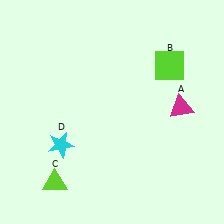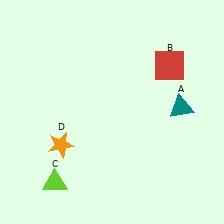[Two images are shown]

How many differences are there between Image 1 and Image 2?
There are 3 differences between the two images.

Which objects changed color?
A changed from magenta to teal. B changed from lime to red. D changed from cyan to orange.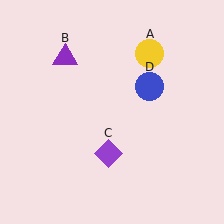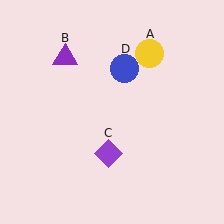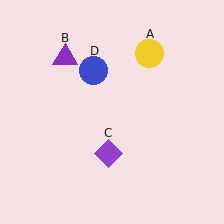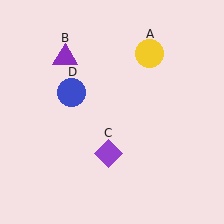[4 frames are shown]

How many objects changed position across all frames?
1 object changed position: blue circle (object D).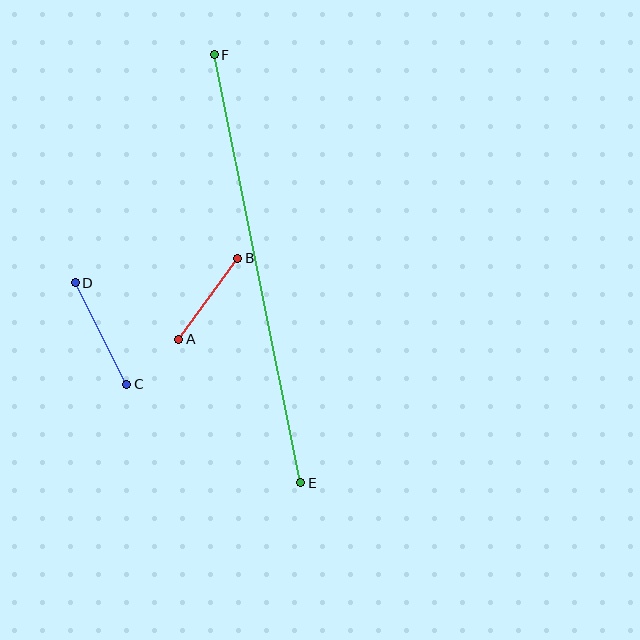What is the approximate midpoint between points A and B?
The midpoint is at approximately (208, 299) pixels.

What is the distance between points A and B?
The distance is approximately 101 pixels.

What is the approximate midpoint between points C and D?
The midpoint is at approximately (101, 333) pixels.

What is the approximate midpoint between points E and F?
The midpoint is at approximately (257, 269) pixels.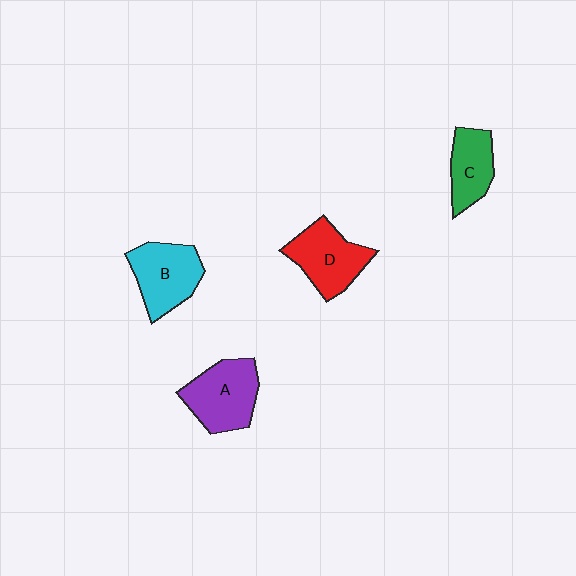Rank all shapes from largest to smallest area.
From largest to smallest: A (purple), B (cyan), D (red), C (green).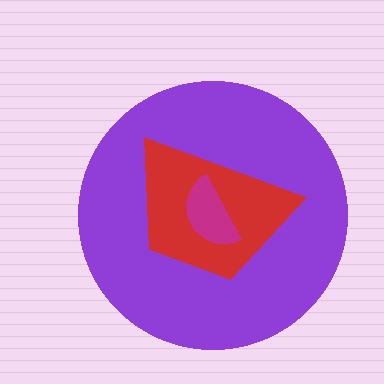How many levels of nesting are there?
3.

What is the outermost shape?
The purple circle.